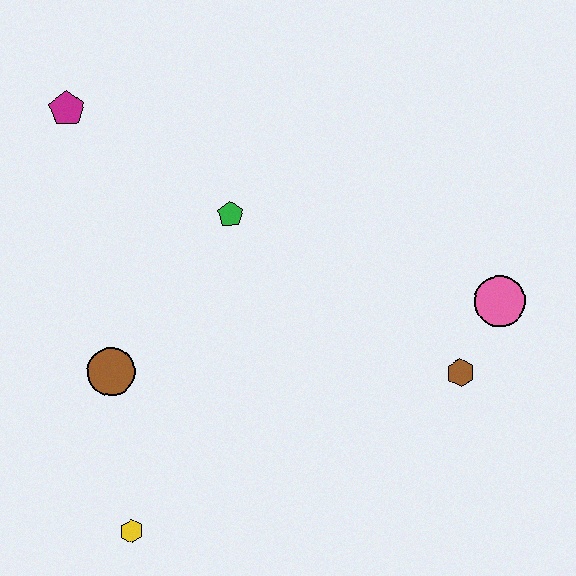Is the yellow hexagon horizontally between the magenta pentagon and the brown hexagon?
Yes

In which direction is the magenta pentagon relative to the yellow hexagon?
The magenta pentagon is above the yellow hexagon.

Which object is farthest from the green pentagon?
The yellow hexagon is farthest from the green pentagon.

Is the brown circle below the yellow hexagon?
No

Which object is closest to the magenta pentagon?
The green pentagon is closest to the magenta pentagon.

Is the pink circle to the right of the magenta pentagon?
Yes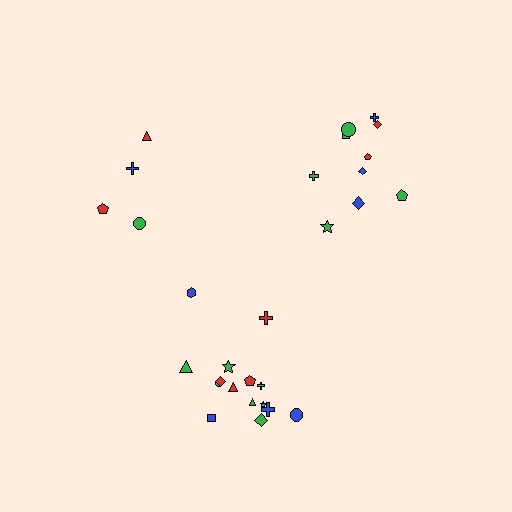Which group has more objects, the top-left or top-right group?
The top-right group.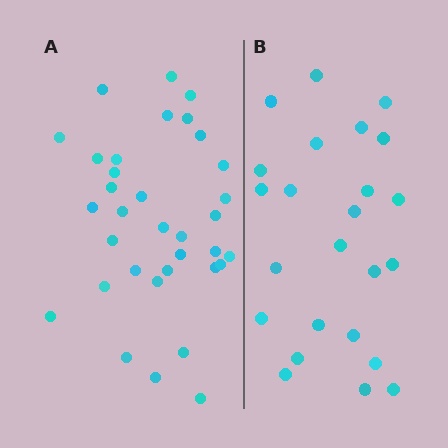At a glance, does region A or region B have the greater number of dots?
Region A (the left region) has more dots.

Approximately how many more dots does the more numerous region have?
Region A has roughly 10 or so more dots than region B.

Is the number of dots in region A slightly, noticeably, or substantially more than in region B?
Region A has noticeably more, but not dramatically so. The ratio is roughly 1.4 to 1.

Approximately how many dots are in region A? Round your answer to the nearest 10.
About 30 dots. (The exact count is 34, which rounds to 30.)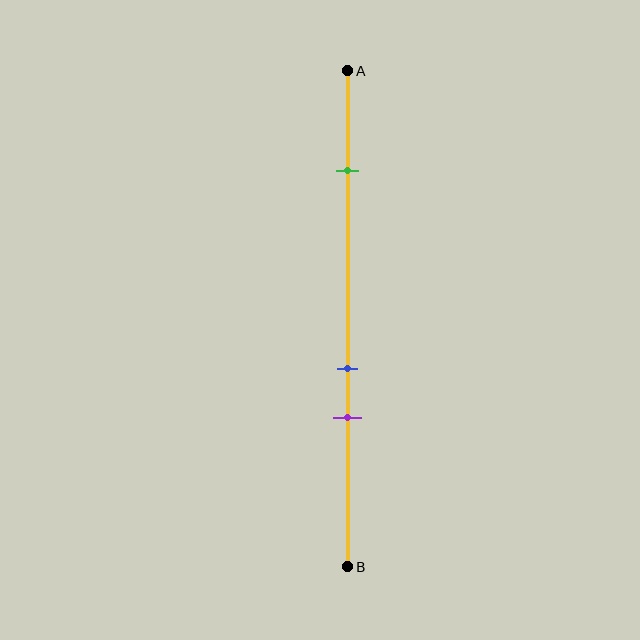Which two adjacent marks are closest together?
The blue and purple marks are the closest adjacent pair.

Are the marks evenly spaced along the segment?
No, the marks are not evenly spaced.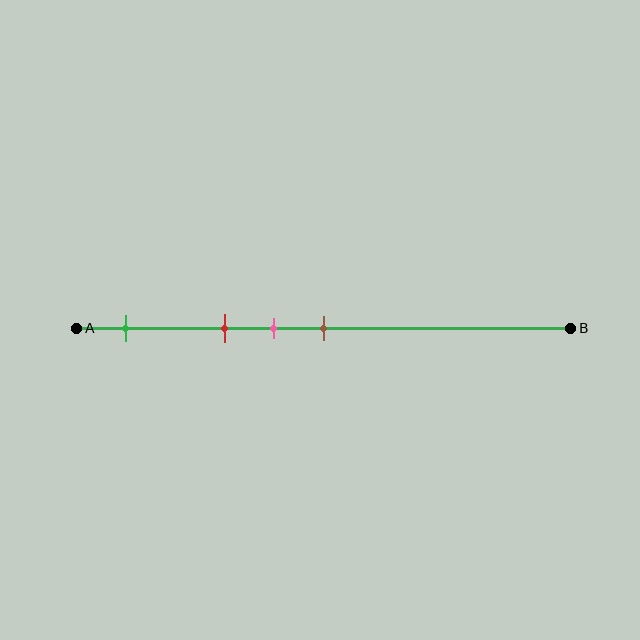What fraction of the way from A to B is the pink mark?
The pink mark is approximately 40% (0.4) of the way from A to B.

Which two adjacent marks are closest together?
The pink and brown marks are the closest adjacent pair.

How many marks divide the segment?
There are 4 marks dividing the segment.